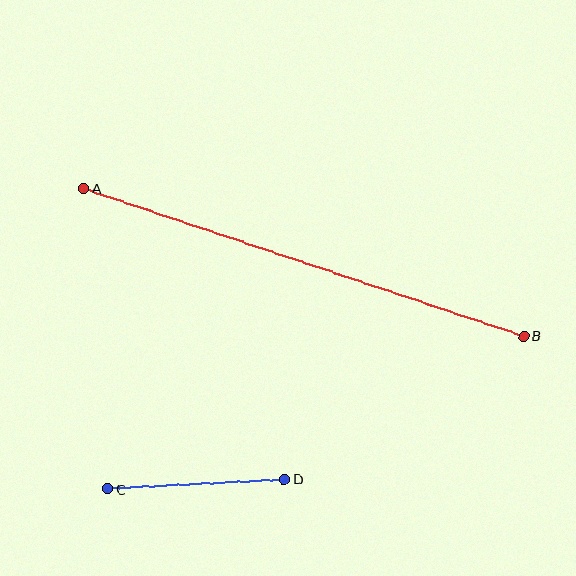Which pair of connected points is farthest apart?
Points A and B are farthest apart.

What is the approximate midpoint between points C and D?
The midpoint is at approximately (196, 484) pixels.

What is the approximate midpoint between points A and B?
The midpoint is at approximately (304, 262) pixels.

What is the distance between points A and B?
The distance is approximately 464 pixels.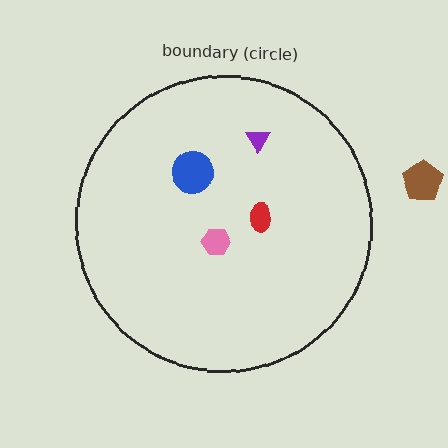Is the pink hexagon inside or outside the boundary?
Inside.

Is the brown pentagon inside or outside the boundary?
Outside.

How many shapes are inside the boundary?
4 inside, 1 outside.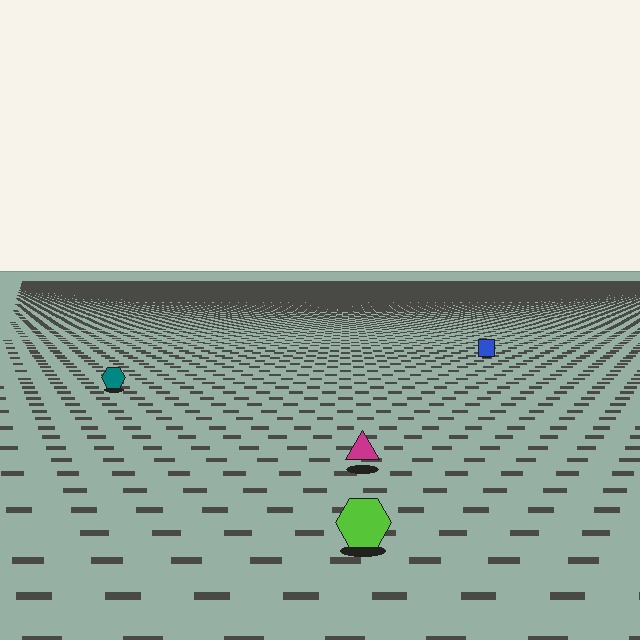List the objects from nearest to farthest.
From nearest to farthest: the lime hexagon, the magenta triangle, the teal hexagon, the blue square.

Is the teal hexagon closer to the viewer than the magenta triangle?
No. The magenta triangle is closer — you can tell from the texture gradient: the ground texture is coarser near it.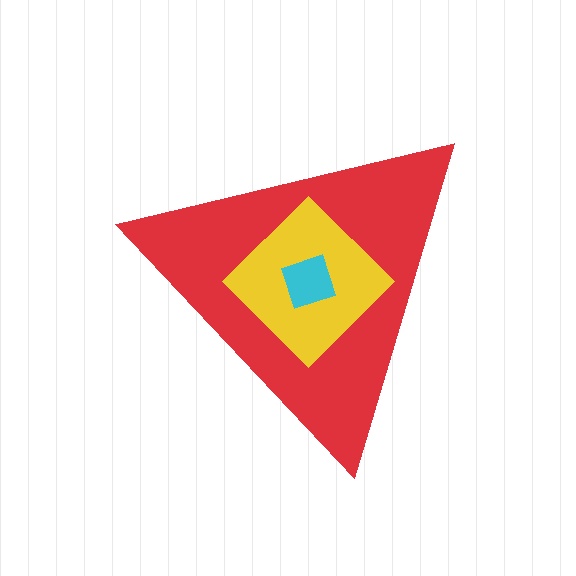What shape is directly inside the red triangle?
The yellow diamond.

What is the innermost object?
The cyan square.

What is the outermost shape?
The red triangle.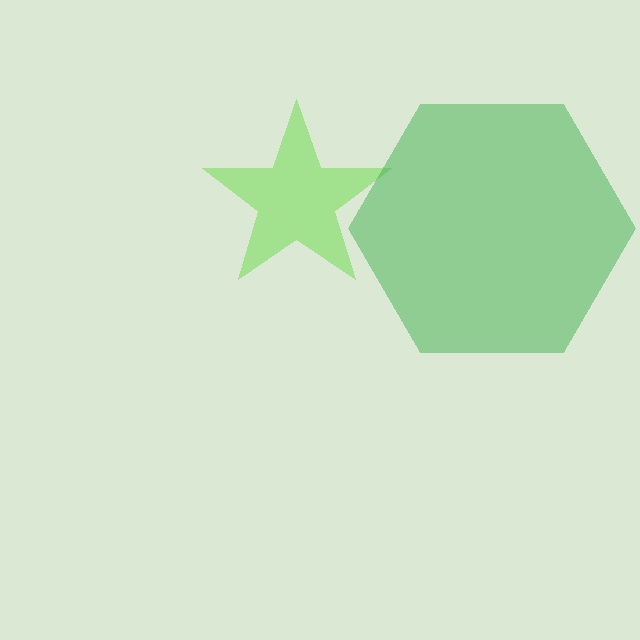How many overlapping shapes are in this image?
There are 2 overlapping shapes in the image.